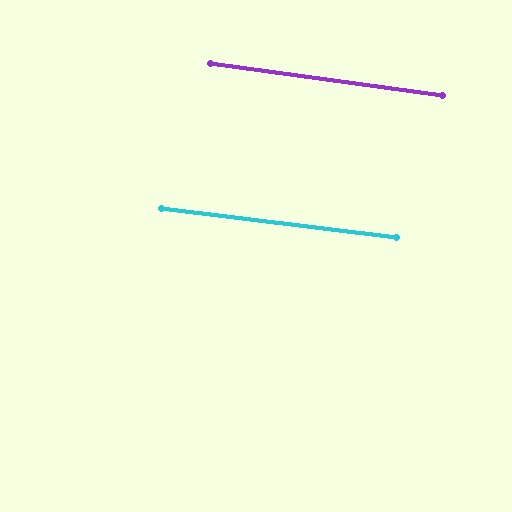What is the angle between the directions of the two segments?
Approximately 1 degree.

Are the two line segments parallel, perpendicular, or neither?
Parallel — their directions differ by only 0.9°.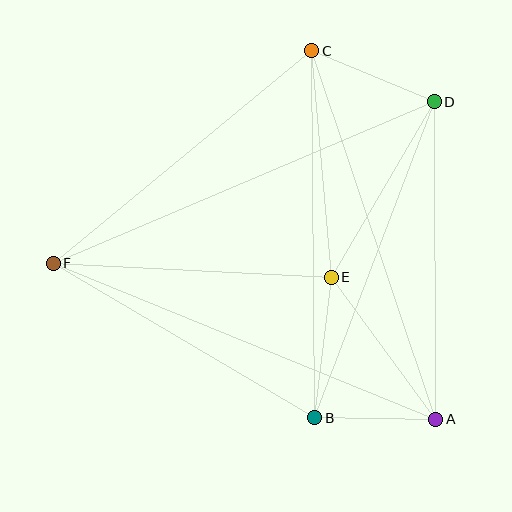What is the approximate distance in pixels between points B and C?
The distance between B and C is approximately 367 pixels.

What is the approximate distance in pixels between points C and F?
The distance between C and F is approximately 335 pixels.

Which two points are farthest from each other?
Points D and F are farthest from each other.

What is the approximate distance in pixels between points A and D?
The distance between A and D is approximately 318 pixels.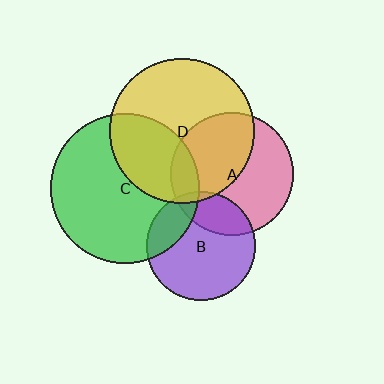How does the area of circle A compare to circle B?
Approximately 1.3 times.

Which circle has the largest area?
Circle C (green).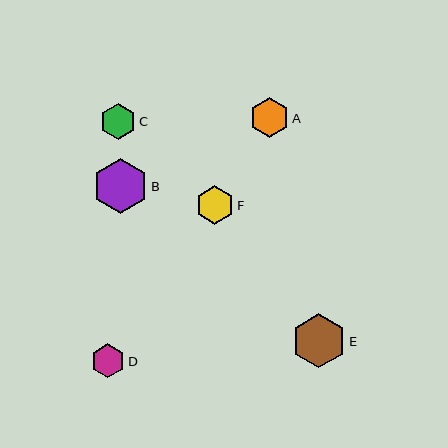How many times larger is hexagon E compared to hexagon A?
Hexagon E is approximately 1.4 times the size of hexagon A.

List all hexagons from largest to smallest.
From largest to smallest: B, E, A, F, C, D.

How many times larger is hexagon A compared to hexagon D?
Hexagon A is approximately 1.2 times the size of hexagon D.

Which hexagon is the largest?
Hexagon B is the largest with a size of approximately 55 pixels.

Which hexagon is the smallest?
Hexagon D is the smallest with a size of approximately 34 pixels.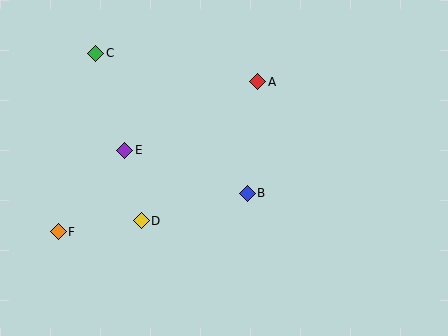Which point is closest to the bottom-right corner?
Point B is closest to the bottom-right corner.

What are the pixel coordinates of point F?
Point F is at (58, 232).